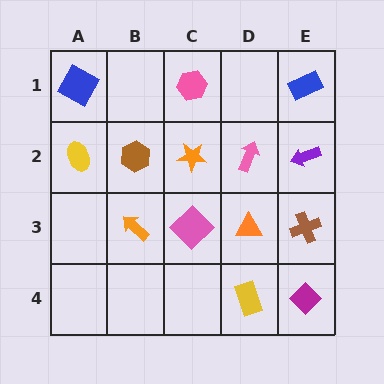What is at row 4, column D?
A yellow rectangle.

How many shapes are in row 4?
2 shapes.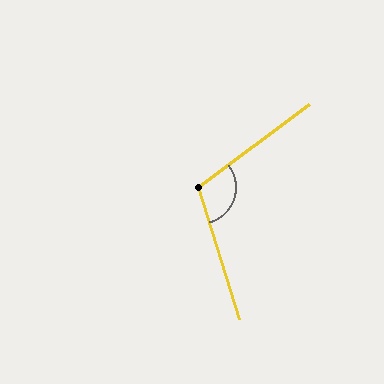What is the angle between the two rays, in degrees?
Approximately 110 degrees.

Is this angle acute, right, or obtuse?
It is obtuse.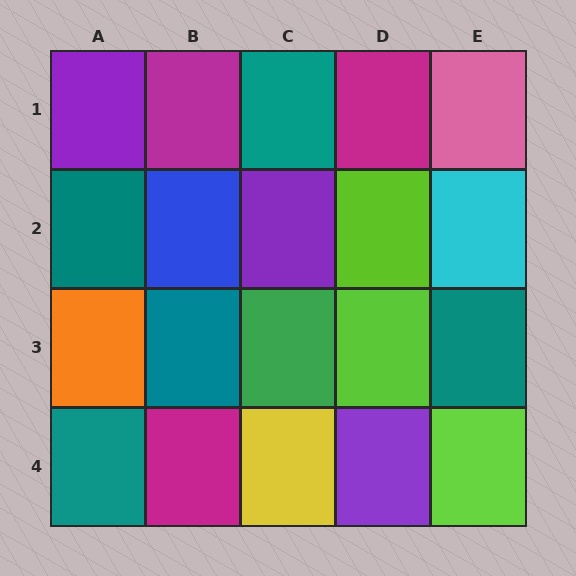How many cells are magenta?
3 cells are magenta.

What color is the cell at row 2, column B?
Blue.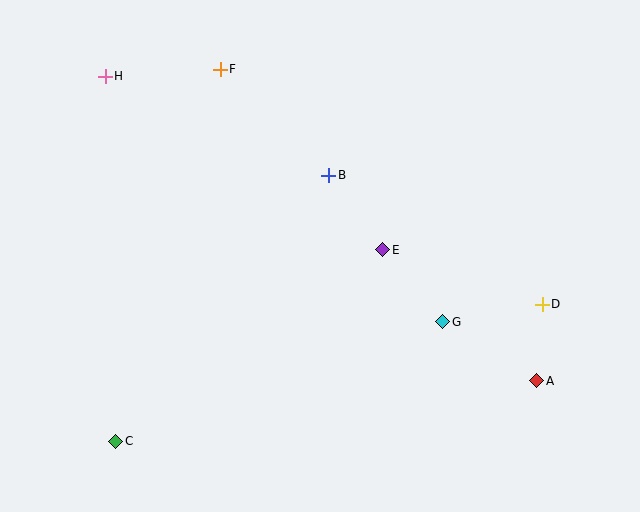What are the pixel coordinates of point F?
Point F is at (220, 69).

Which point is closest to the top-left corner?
Point H is closest to the top-left corner.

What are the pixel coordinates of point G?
Point G is at (443, 322).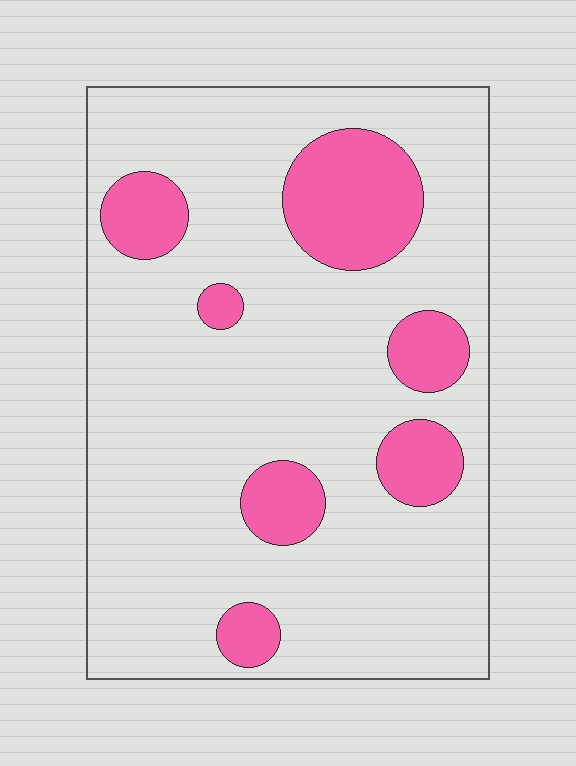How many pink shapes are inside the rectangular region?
7.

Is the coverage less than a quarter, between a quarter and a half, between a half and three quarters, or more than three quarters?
Less than a quarter.